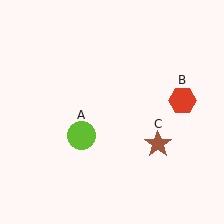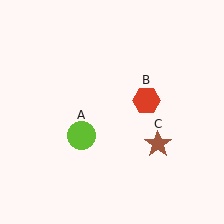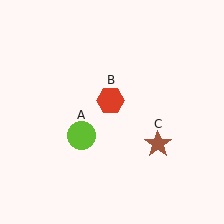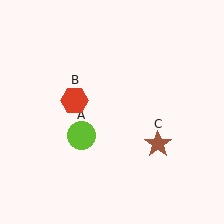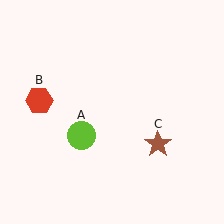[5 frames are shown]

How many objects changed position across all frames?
1 object changed position: red hexagon (object B).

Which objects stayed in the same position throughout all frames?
Lime circle (object A) and brown star (object C) remained stationary.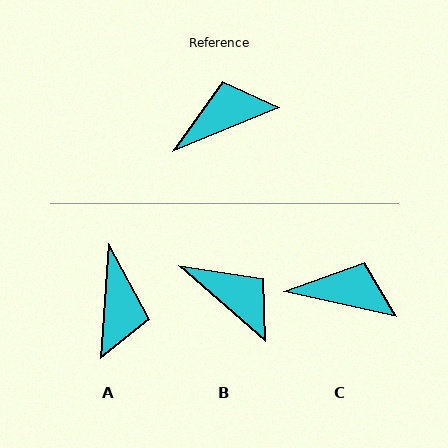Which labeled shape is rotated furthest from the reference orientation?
A, about 116 degrees away.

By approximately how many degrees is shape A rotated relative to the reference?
Approximately 116 degrees clockwise.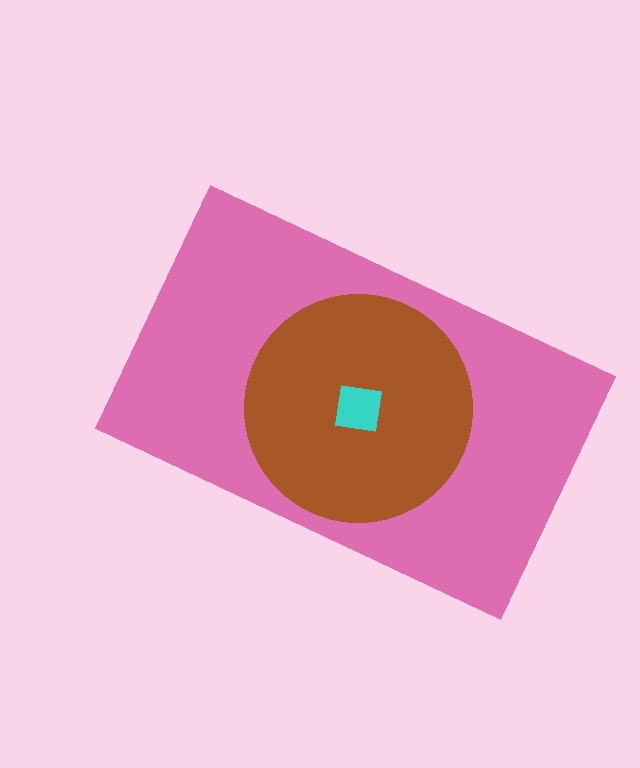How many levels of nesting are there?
3.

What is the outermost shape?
The pink rectangle.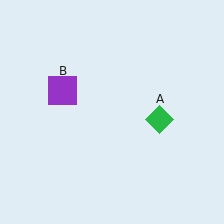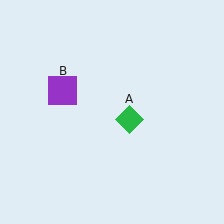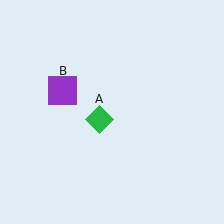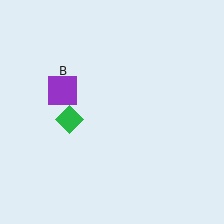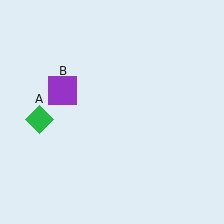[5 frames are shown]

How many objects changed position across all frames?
1 object changed position: green diamond (object A).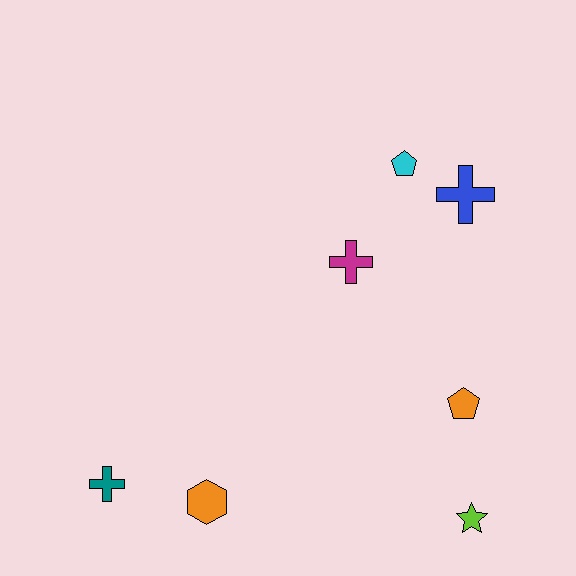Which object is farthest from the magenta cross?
The teal cross is farthest from the magenta cross.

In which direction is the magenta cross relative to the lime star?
The magenta cross is above the lime star.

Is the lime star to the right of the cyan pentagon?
Yes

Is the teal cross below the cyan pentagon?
Yes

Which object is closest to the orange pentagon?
The lime star is closest to the orange pentagon.